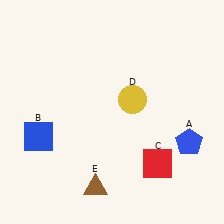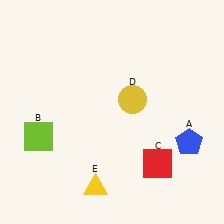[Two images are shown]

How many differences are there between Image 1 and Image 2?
There are 2 differences between the two images.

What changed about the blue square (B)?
In Image 1, B is blue. In Image 2, it changed to lime.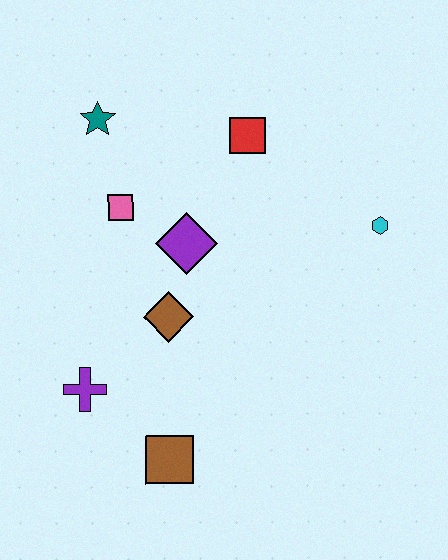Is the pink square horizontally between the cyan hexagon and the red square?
No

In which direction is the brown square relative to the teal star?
The brown square is below the teal star.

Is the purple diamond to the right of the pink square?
Yes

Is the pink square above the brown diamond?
Yes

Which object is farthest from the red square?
The brown square is farthest from the red square.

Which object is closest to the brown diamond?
The purple diamond is closest to the brown diamond.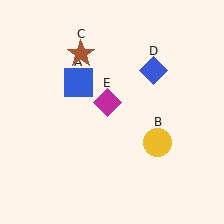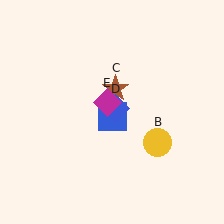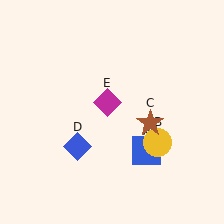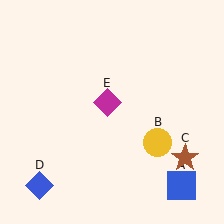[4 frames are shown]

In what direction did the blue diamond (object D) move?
The blue diamond (object D) moved down and to the left.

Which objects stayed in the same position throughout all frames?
Yellow circle (object B) and magenta diamond (object E) remained stationary.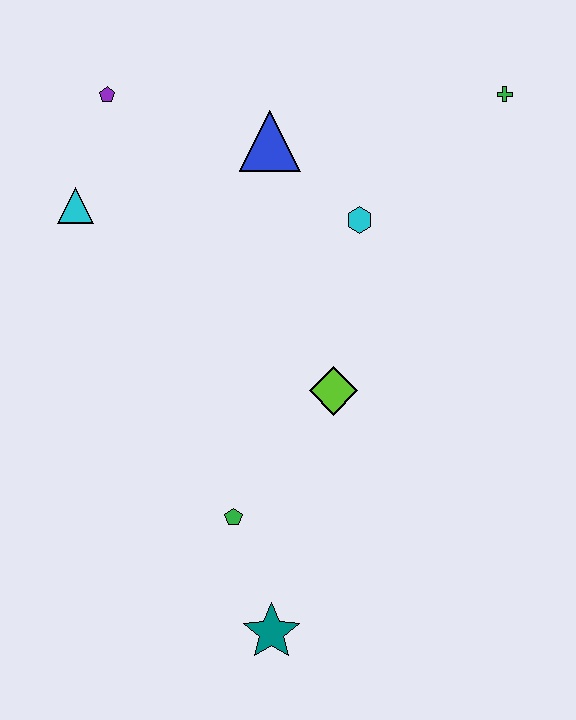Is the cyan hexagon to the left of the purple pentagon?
No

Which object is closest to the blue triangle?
The cyan hexagon is closest to the blue triangle.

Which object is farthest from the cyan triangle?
The teal star is farthest from the cyan triangle.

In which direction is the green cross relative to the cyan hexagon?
The green cross is to the right of the cyan hexagon.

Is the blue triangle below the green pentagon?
No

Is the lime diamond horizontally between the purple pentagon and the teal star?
No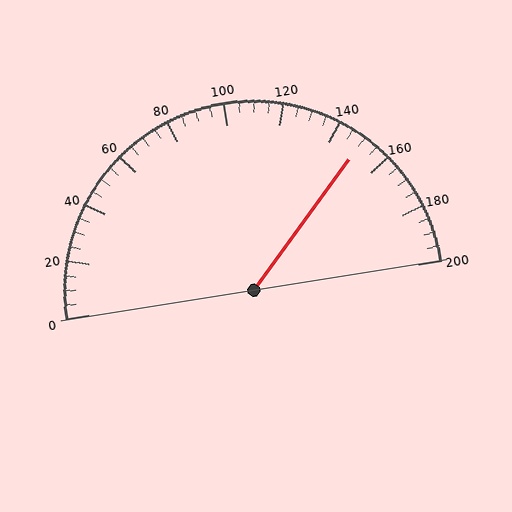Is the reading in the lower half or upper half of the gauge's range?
The reading is in the upper half of the range (0 to 200).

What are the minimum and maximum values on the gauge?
The gauge ranges from 0 to 200.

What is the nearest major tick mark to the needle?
The nearest major tick mark is 160.